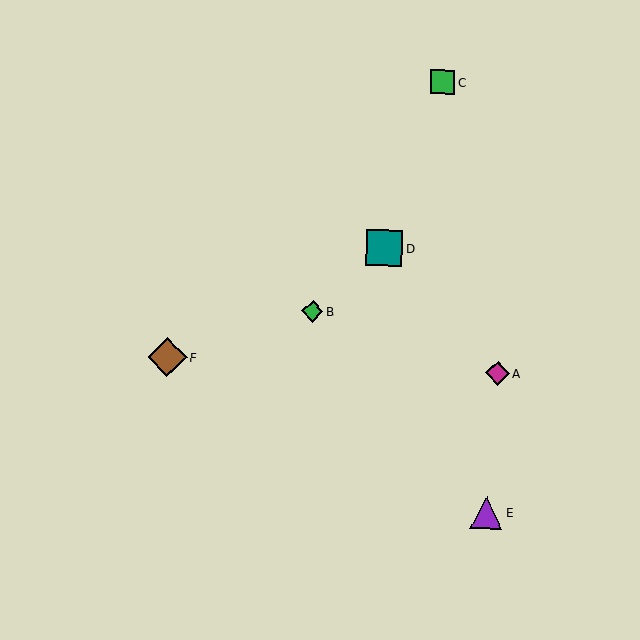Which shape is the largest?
The brown diamond (labeled F) is the largest.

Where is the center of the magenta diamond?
The center of the magenta diamond is at (497, 373).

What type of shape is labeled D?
Shape D is a teal square.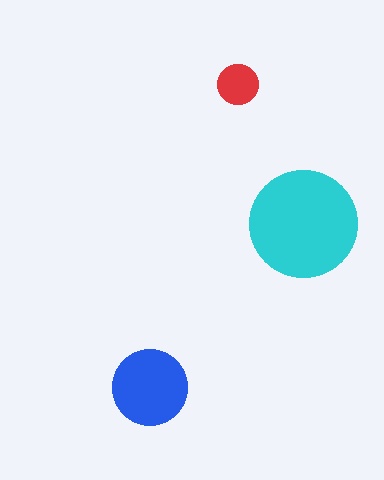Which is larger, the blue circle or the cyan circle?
The cyan one.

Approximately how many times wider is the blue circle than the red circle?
About 2 times wider.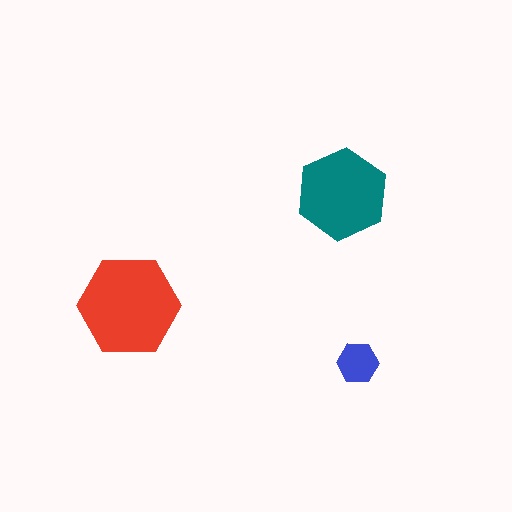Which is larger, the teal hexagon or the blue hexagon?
The teal one.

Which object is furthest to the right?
The blue hexagon is rightmost.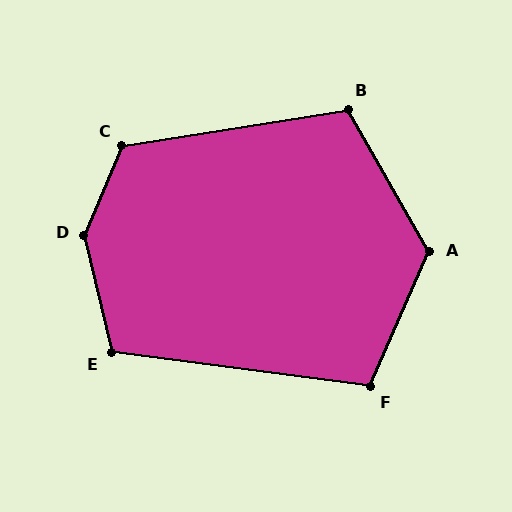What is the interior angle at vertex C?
Approximately 122 degrees (obtuse).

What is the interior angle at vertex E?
Approximately 111 degrees (obtuse).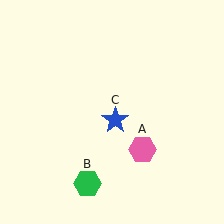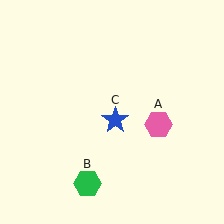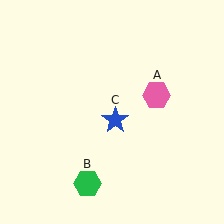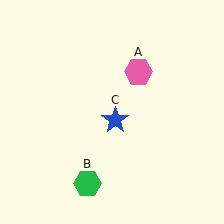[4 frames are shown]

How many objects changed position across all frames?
1 object changed position: pink hexagon (object A).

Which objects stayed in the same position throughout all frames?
Green hexagon (object B) and blue star (object C) remained stationary.